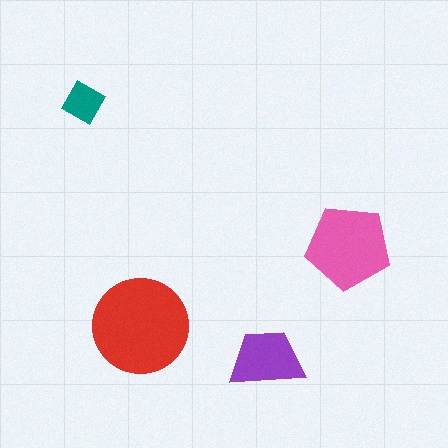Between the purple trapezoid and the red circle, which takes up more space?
The red circle.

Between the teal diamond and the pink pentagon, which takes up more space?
The pink pentagon.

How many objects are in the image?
There are 4 objects in the image.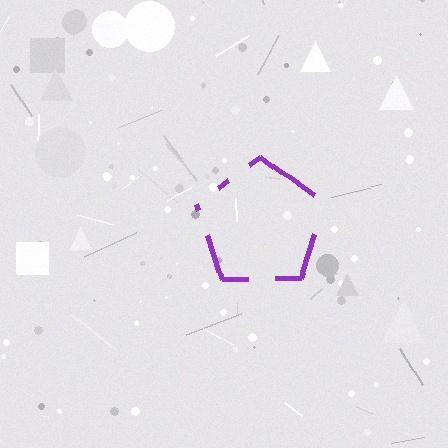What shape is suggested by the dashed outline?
The dashed outline suggests a pentagon.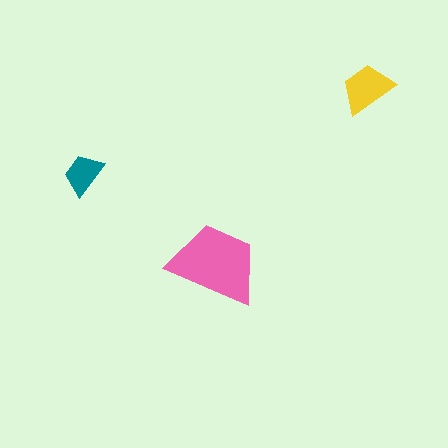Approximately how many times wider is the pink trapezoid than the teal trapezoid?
About 2 times wider.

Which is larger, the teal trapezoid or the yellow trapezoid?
The yellow one.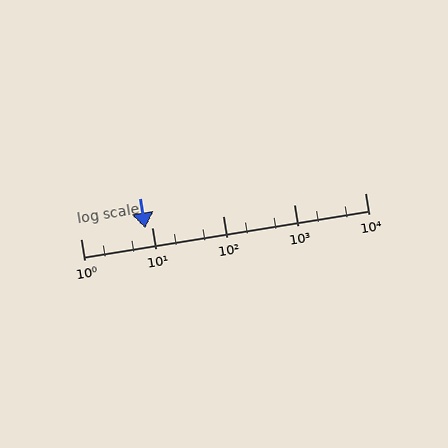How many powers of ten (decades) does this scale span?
The scale spans 4 decades, from 1 to 10000.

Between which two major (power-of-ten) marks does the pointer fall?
The pointer is between 1 and 10.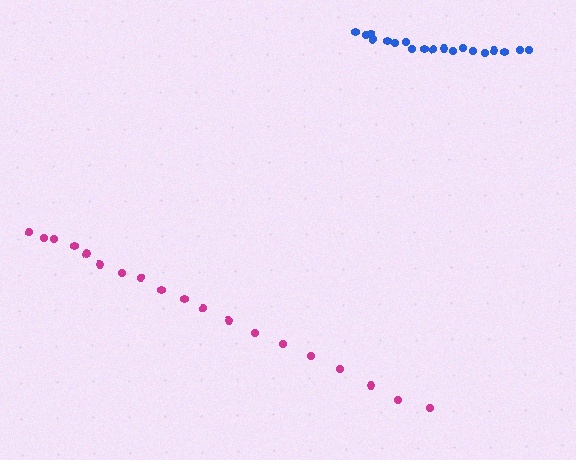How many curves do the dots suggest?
There are 2 distinct paths.